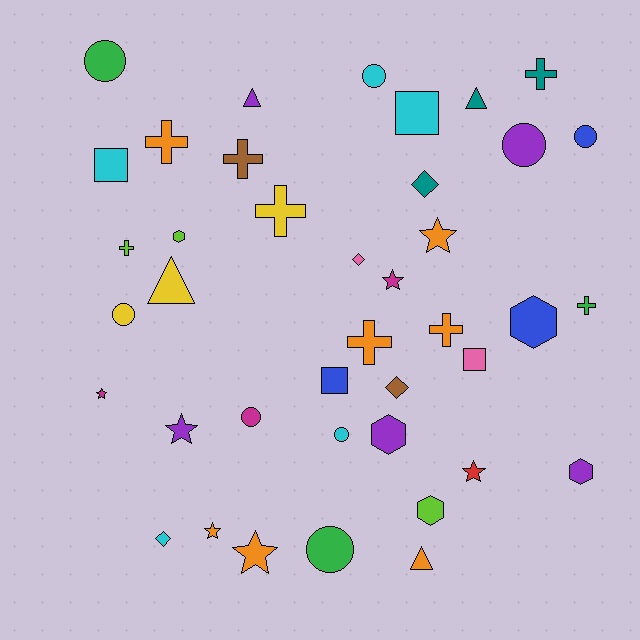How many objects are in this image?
There are 40 objects.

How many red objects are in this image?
There is 1 red object.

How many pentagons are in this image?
There are no pentagons.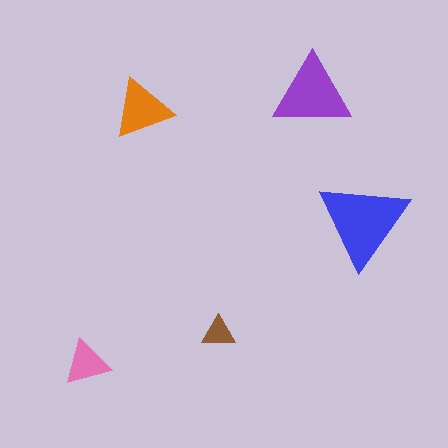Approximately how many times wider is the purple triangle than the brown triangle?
About 2.5 times wider.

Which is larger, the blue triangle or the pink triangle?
The blue one.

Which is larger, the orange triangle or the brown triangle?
The orange one.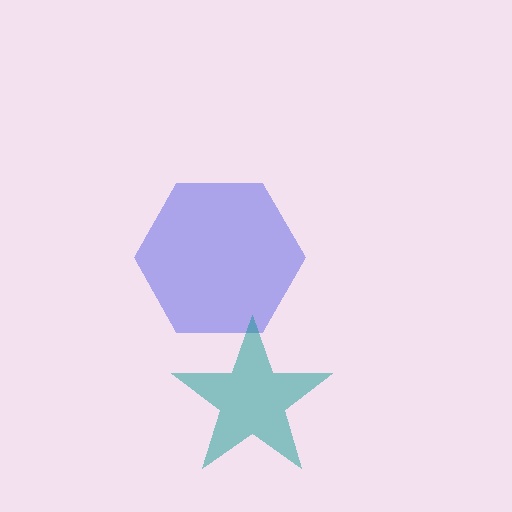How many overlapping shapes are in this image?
There are 2 overlapping shapes in the image.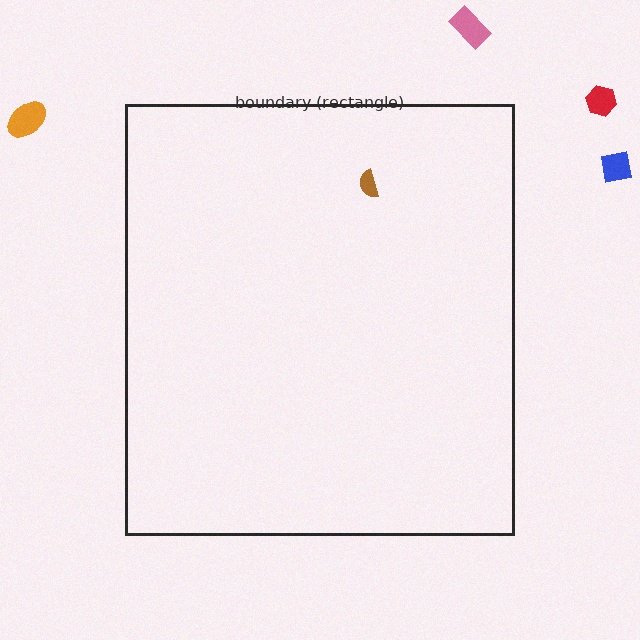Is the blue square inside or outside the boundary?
Outside.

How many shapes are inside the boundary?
1 inside, 4 outside.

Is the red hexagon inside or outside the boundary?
Outside.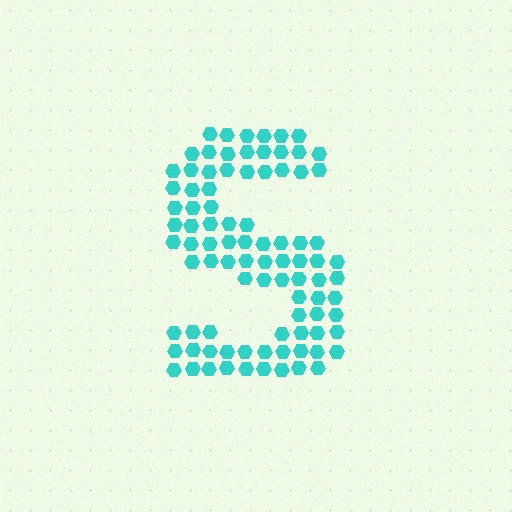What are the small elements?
The small elements are hexagons.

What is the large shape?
The large shape is the letter S.